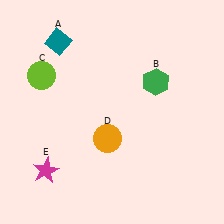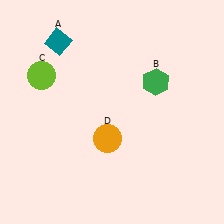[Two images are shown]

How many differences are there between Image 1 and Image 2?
There is 1 difference between the two images.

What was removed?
The magenta star (E) was removed in Image 2.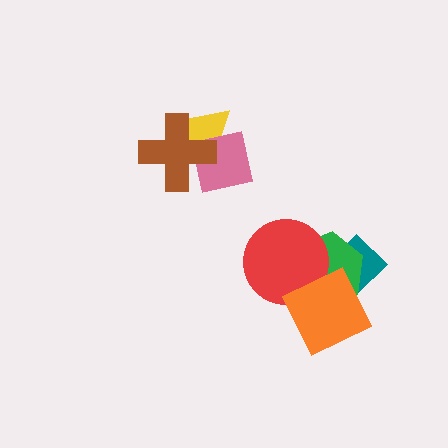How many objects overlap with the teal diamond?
2 objects overlap with the teal diamond.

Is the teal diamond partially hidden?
Yes, it is partially covered by another shape.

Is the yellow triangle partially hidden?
Yes, it is partially covered by another shape.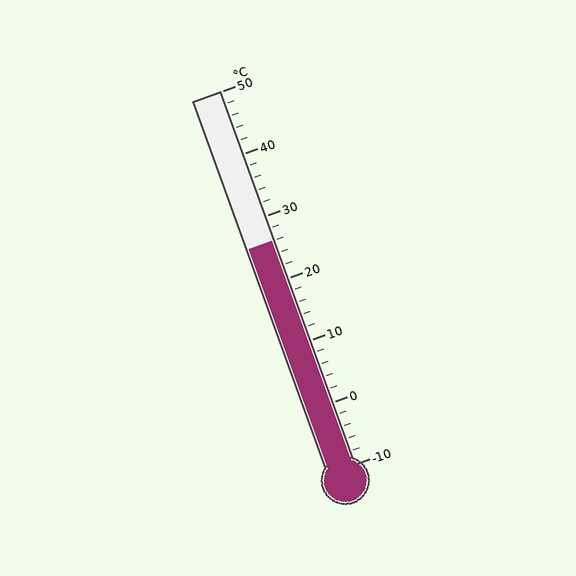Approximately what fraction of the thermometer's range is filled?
The thermometer is filled to approximately 60% of its range.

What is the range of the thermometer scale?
The thermometer scale ranges from -10°C to 50°C.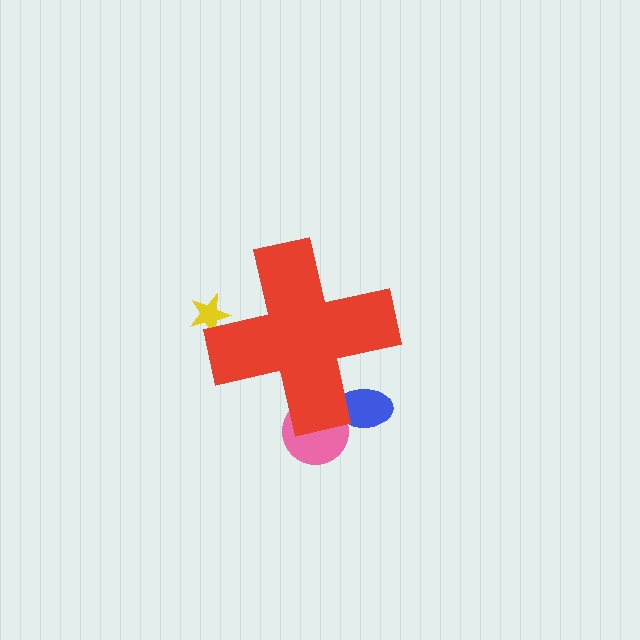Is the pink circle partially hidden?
Yes, the pink circle is partially hidden behind the red cross.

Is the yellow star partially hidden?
Yes, the yellow star is partially hidden behind the red cross.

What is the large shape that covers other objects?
A red cross.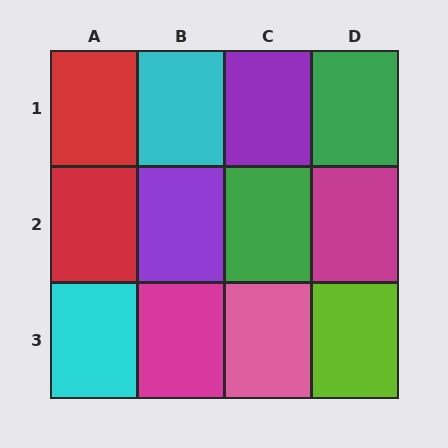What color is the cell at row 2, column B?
Purple.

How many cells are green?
2 cells are green.